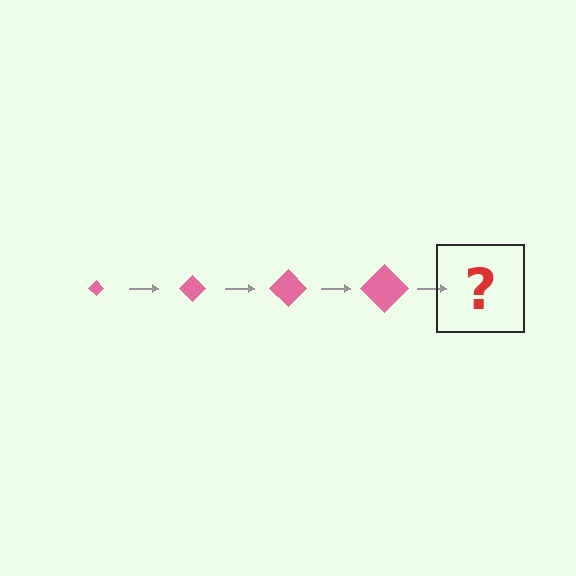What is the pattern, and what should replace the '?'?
The pattern is that the diamond gets progressively larger each step. The '?' should be a pink diamond, larger than the previous one.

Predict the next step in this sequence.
The next step is a pink diamond, larger than the previous one.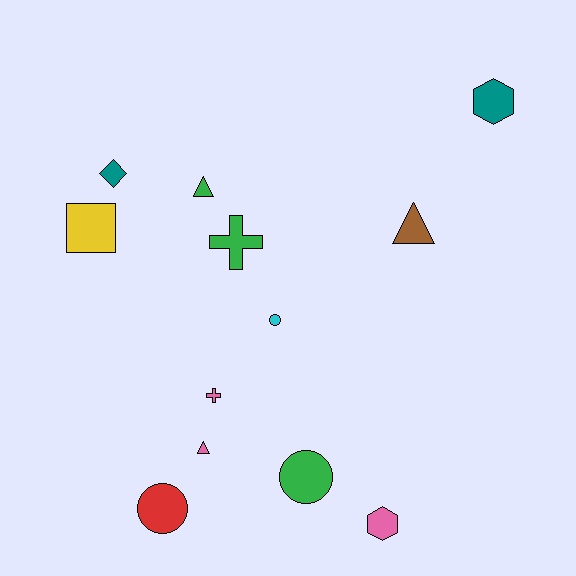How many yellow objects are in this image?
There is 1 yellow object.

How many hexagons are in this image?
There are 2 hexagons.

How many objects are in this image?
There are 12 objects.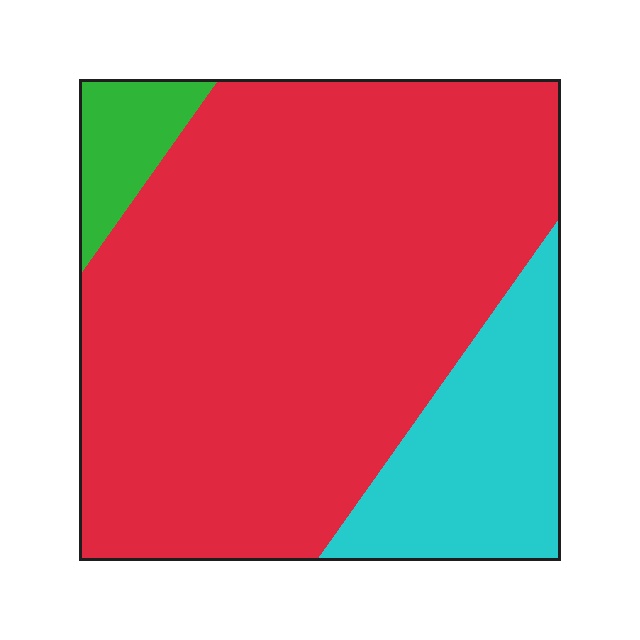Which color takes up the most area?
Red, at roughly 75%.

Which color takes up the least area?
Green, at roughly 5%.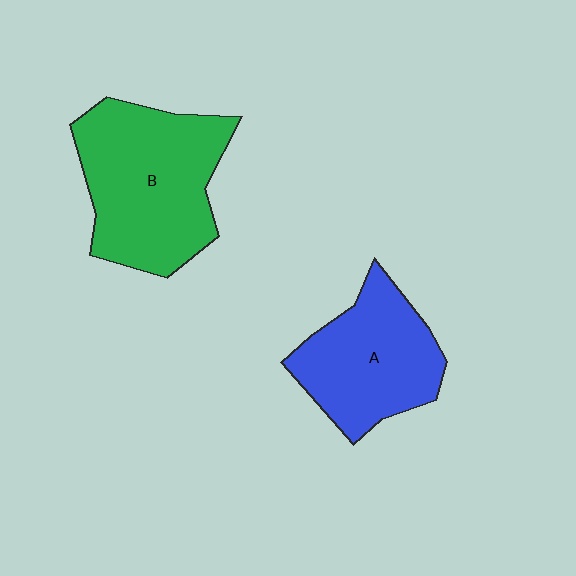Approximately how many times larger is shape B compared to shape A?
Approximately 1.3 times.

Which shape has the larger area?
Shape B (green).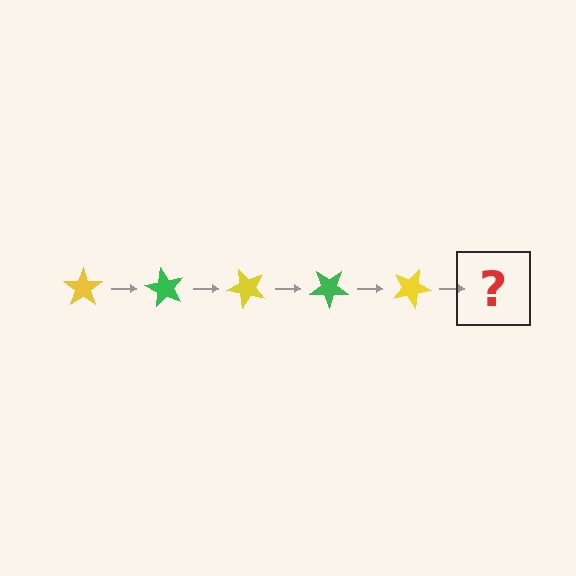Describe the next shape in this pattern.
It should be a green star, rotated 300 degrees from the start.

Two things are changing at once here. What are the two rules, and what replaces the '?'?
The two rules are that it rotates 60 degrees each step and the color cycles through yellow and green. The '?' should be a green star, rotated 300 degrees from the start.